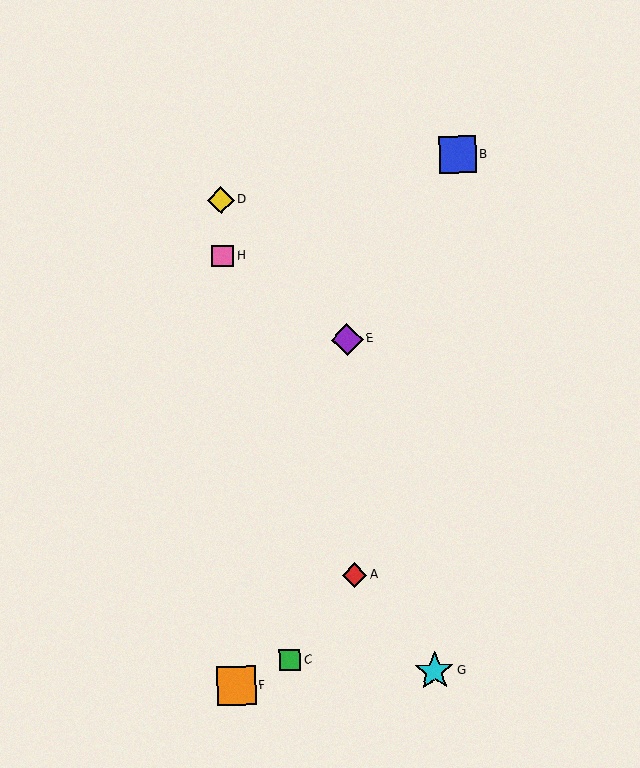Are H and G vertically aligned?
No, H is at x≈223 and G is at x≈434.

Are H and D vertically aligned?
Yes, both are at x≈223.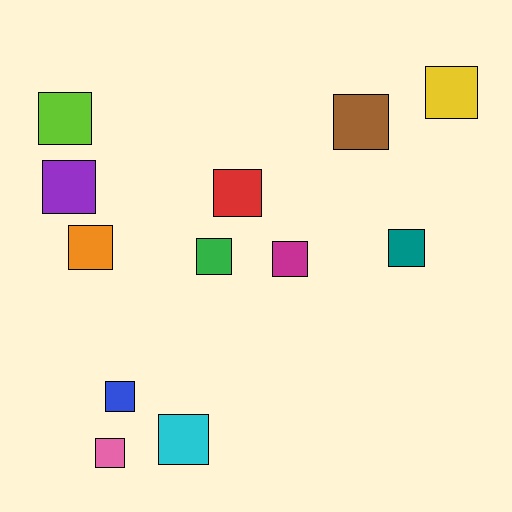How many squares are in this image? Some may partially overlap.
There are 12 squares.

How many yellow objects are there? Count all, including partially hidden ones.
There is 1 yellow object.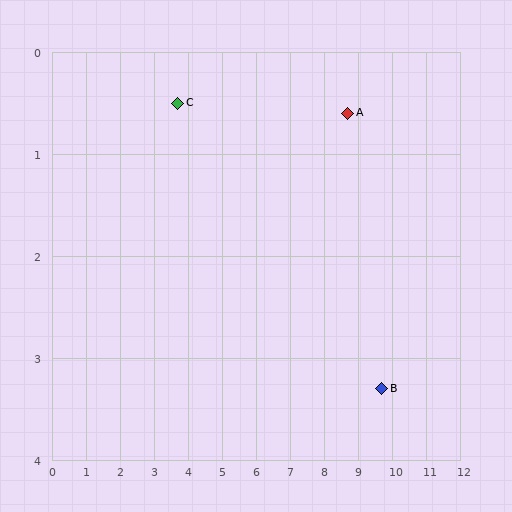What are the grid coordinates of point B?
Point B is at approximately (9.7, 3.3).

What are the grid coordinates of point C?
Point C is at approximately (3.7, 0.5).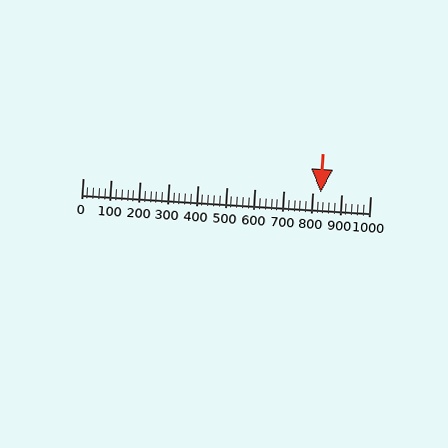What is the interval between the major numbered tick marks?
The major tick marks are spaced 100 units apart.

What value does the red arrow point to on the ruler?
The red arrow points to approximately 827.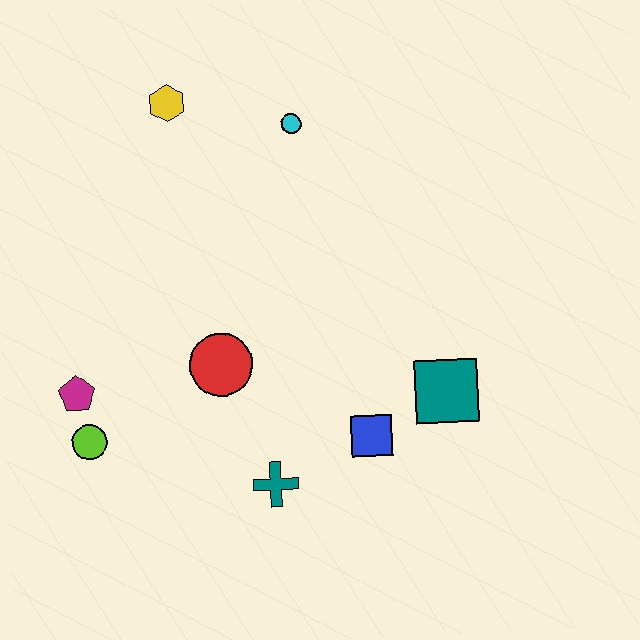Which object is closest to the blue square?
The teal square is closest to the blue square.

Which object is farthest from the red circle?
The yellow hexagon is farthest from the red circle.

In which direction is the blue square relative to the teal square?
The blue square is to the left of the teal square.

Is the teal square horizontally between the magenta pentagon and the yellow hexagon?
No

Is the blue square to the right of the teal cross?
Yes